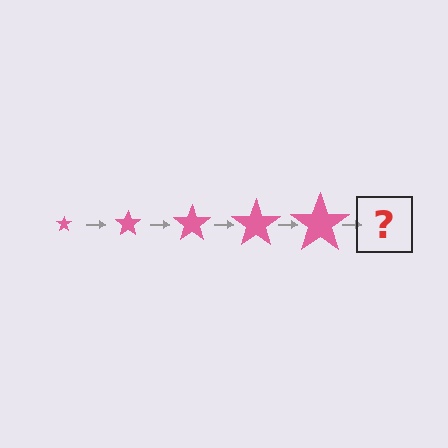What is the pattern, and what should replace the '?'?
The pattern is that the star gets progressively larger each step. The '?' should be a pink star, larger than the previous one.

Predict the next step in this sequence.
The next step is a pink star, larger than the previous one.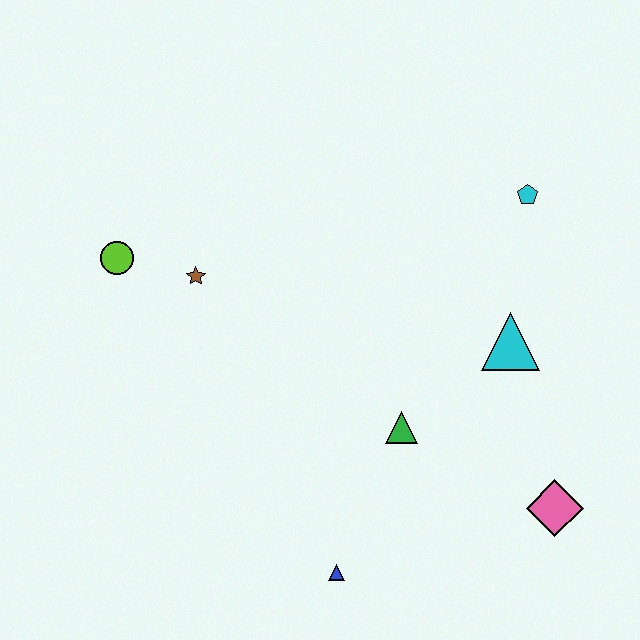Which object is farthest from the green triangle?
The lime circle is farthest from the green triangle.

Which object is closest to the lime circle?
The brown star is closest to the lime circle.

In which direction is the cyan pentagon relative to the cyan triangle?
The cyan pentagon is above the cyan triangle.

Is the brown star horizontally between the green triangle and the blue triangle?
No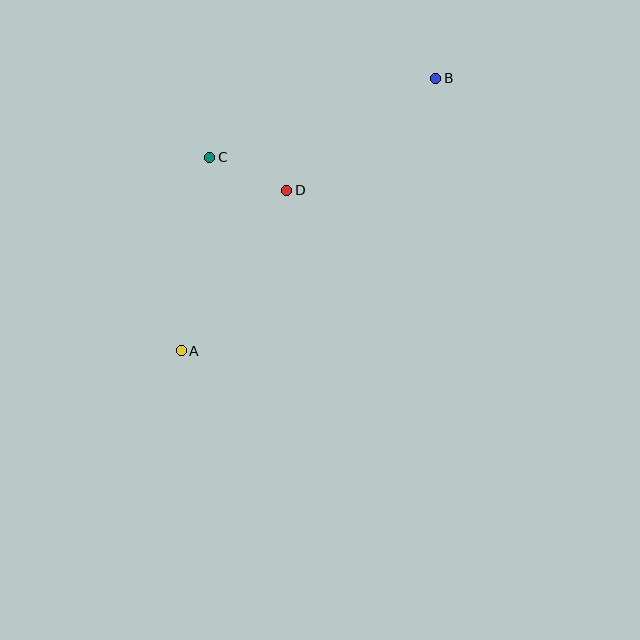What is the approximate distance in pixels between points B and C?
The distance between B and C is approximately 239 pixels.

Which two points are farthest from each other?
Points A and B are farthest from each other.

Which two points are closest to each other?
Points C and D are closest to each other.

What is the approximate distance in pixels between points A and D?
The distance between A and D is approximately 192 pixels.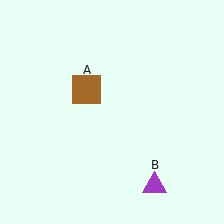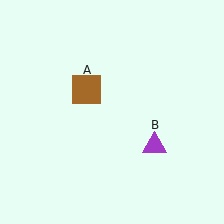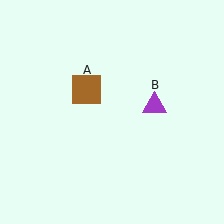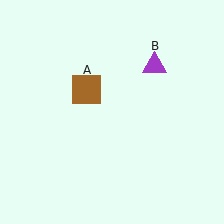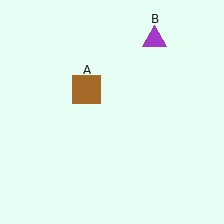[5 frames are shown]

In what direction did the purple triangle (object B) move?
The purple triangle (object B) moved up.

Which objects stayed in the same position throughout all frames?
Brown square (object A) remained stationary.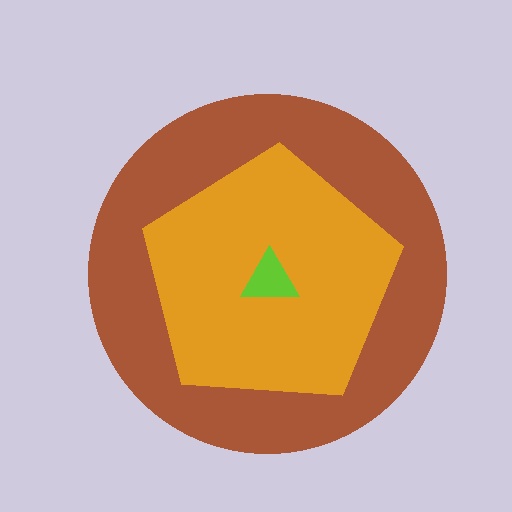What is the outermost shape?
The brown circle.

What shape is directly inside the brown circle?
The orange pentagon.